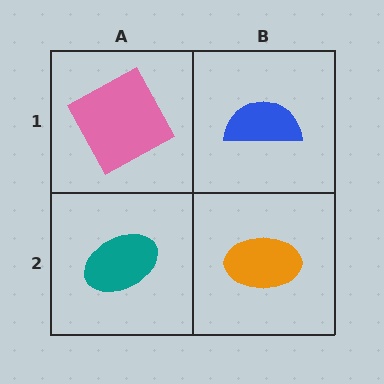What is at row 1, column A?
A pink square.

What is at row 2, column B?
An orange ellipse.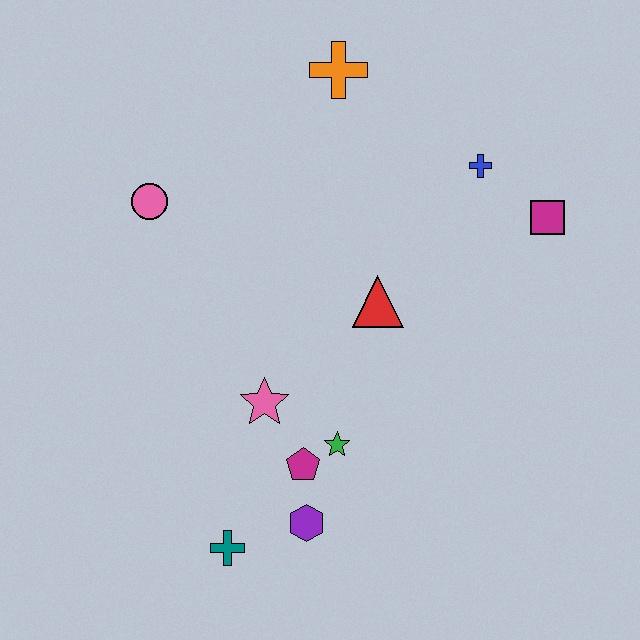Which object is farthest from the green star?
The orange cross is farthest from the green star.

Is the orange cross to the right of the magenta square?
No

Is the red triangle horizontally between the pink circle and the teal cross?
No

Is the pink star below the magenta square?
Yes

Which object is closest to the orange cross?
The blue cross is closest to the orange cross.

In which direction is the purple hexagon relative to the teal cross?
The purple hexagon is to the right of the teal cross.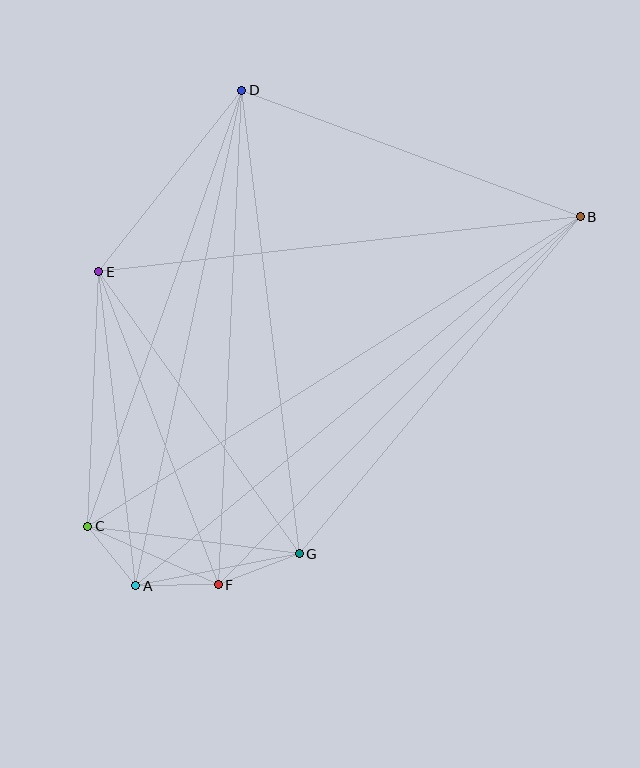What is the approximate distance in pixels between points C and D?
The distance between C and D is approximately 462 pixels.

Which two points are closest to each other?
Points A and C are closest to each other.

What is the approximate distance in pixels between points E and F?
The distance between E and F is approximately 335 pixels.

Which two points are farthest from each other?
Points B and C are farthest from each other.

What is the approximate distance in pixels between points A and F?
The distance between A and F is approximately 82 pixels.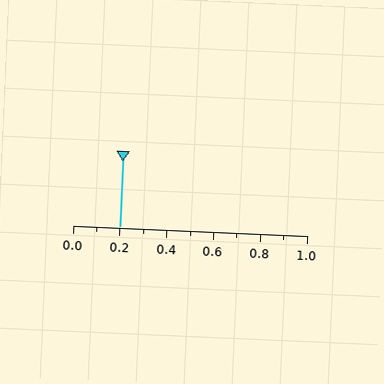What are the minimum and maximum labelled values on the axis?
The axis runs from 0.0 to 1.0.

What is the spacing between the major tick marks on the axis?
The major ticks are spaced 0.2 apart.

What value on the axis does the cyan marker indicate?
The marker indicates approximately 0.2.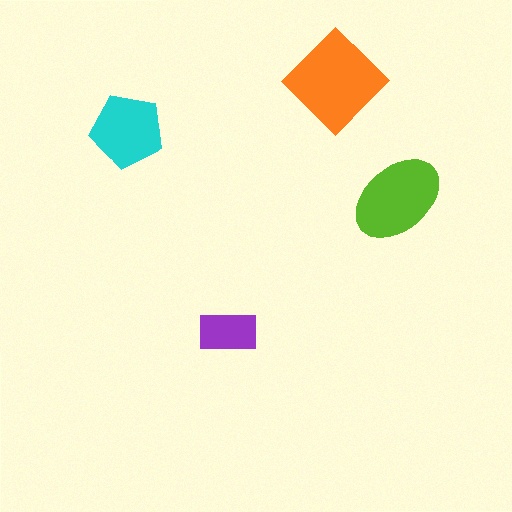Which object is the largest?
The orange diamond.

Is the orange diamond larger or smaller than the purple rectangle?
Larger.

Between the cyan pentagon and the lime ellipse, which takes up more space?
The lime ellipse.